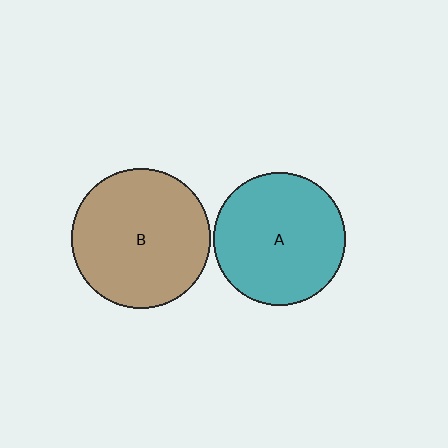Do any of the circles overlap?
No, none of the circles overlap.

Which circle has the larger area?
Circle B (brown).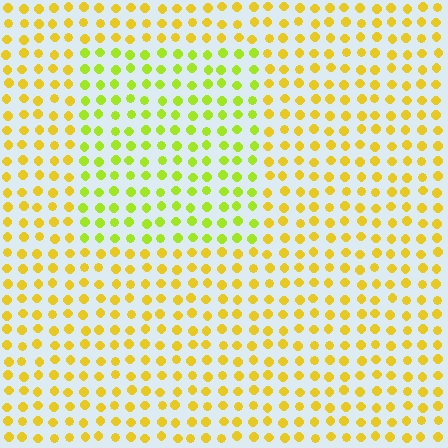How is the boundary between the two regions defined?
The boundary is defined purely by a slight shift in hue (about 31 degrees). Spacing, size, and orientation are identical on both sides.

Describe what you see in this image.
The image is filled with small yellow elements in a uniform arrangement. A rectangle-shaped region is visible where the elements are tinted to a slightly different hue, forming a subtle color boundary.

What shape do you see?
I see a rectangle.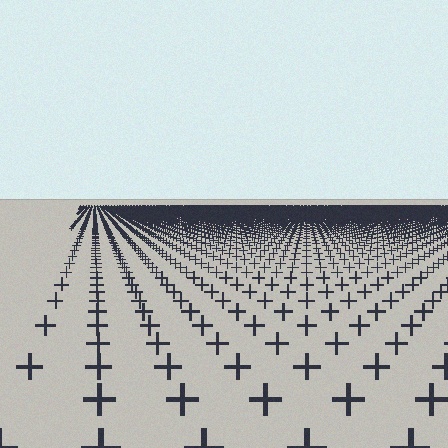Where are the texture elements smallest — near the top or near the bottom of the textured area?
Near the top.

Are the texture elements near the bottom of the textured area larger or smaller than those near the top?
Larger. Near the bottom, elements are closer to the viewer and appear at a bigger on-screen size.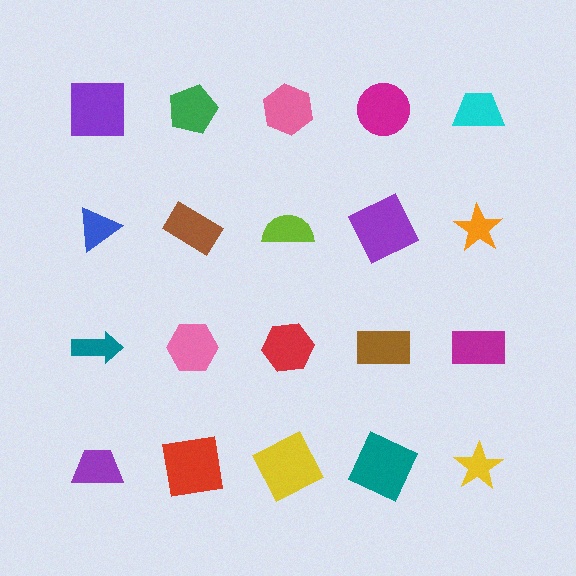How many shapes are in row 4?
5 shapes.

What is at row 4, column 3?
A yellow square.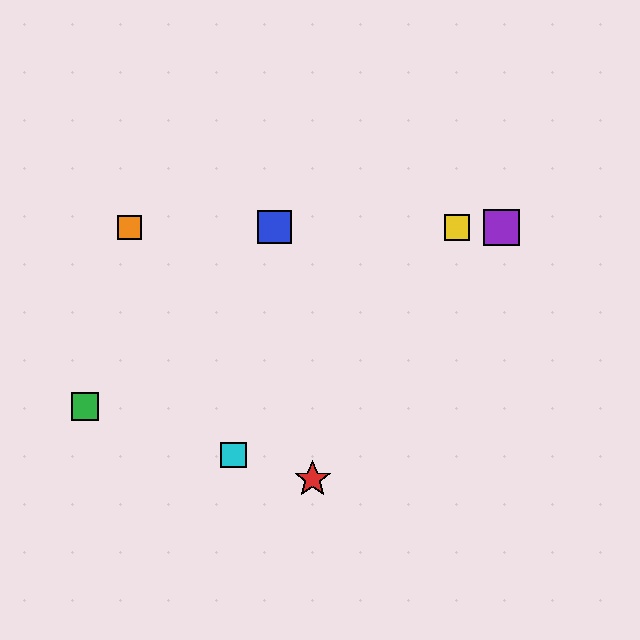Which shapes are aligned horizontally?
The blue square, the yellow square, the purple square, the orange square are aligned horizontally.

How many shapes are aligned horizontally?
4 shapes (the blue square, the yellow square, the purple square, the orange square) are aligned horizontally.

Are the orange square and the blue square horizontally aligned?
Yes, both are at y≈227.